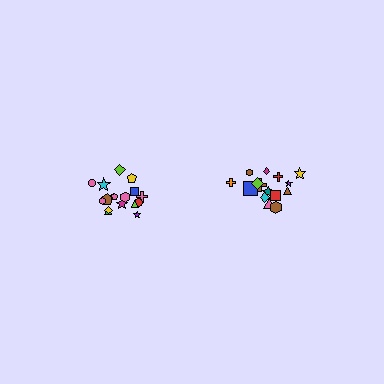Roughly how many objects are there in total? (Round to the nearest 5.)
Roughly 35 objects in total.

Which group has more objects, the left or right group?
The left group.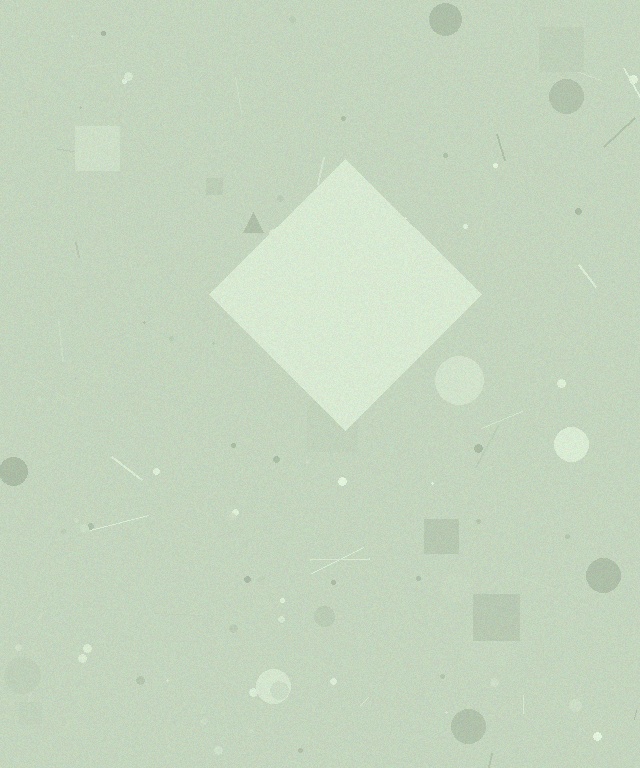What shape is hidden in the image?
A diamond is hidden in the image.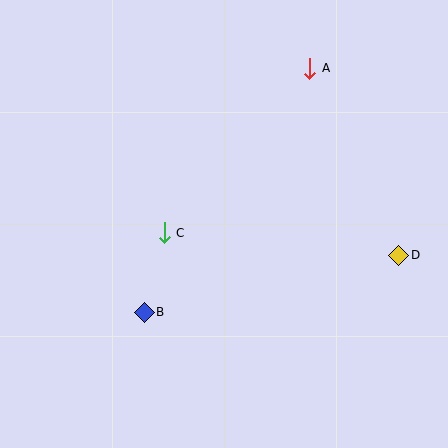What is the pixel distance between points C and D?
The distance between C and D is 236 pixels.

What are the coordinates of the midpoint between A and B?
The midpoint between A and B is at (227, 190).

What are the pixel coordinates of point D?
Point D is at (399, 255).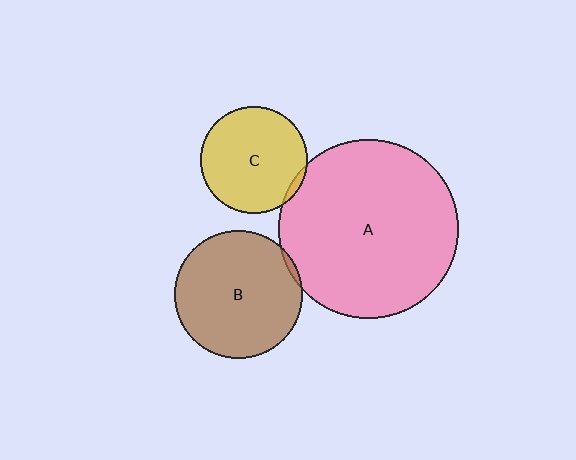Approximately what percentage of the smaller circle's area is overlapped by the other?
Approximately 5%.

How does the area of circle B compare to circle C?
Approximately 1.4 times.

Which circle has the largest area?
Circle A (pink).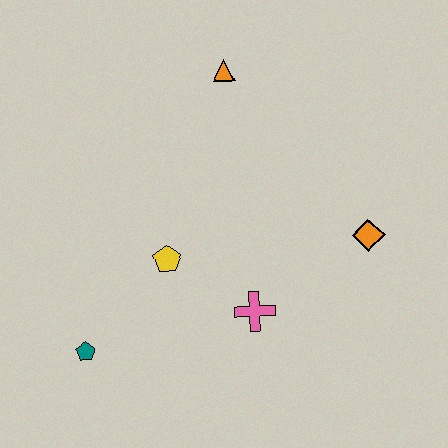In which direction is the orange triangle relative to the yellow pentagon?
The orange triangle is above the yellow pentagon.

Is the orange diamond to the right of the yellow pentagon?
Yes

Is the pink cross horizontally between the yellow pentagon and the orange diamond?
Yes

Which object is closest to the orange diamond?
The pink cross is closest to the orange diamond.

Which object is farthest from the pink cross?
The orange triangle is farthest from the pink cross.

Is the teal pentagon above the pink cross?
No